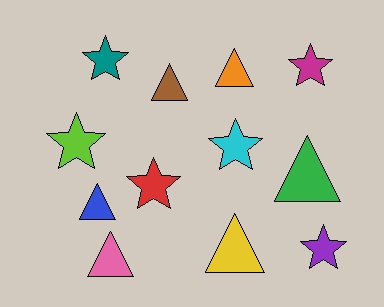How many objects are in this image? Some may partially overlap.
There are 12 objects.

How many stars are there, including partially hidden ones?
There are 6 stars.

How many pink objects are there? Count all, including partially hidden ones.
There is 1 pink object.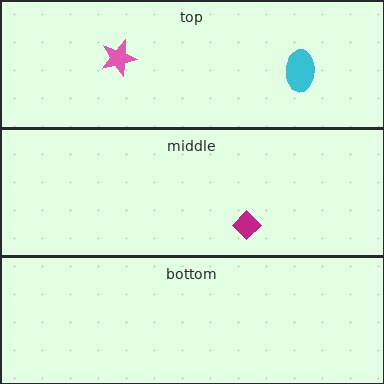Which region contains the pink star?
The top region.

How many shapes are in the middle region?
1.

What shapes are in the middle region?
The magenta diamond.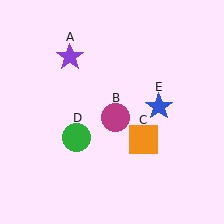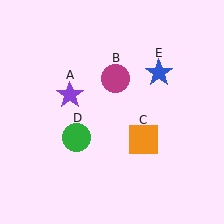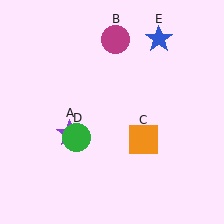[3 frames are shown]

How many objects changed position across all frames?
3 objects changed position: purple star (object A), magenta circle (object B), blue star (object E).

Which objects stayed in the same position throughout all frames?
Orange square (object C) and green circle (object D) remained stationary.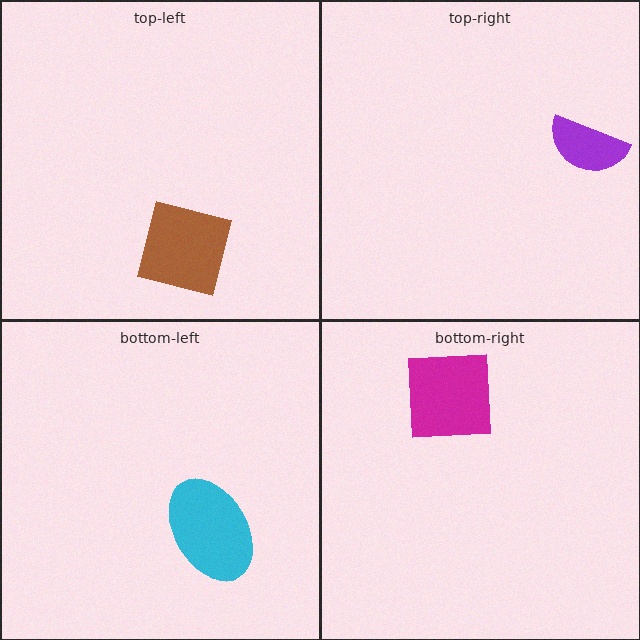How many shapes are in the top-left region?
1.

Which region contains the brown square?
The top-left region.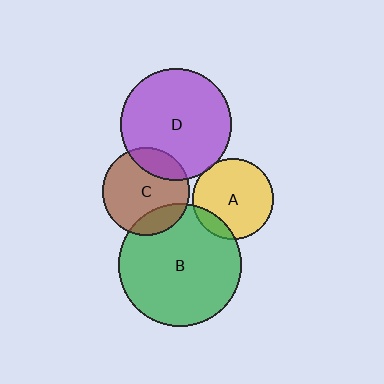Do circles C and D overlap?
Yes.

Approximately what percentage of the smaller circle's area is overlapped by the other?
Approximately 20%.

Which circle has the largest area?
Circle B (green).